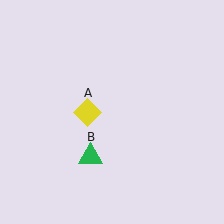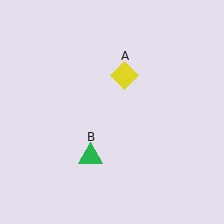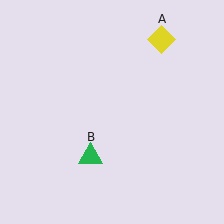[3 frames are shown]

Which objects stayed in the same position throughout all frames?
Green triangle (object B) remained stationary.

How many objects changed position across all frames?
1 object changed position: yellow diamond (object A).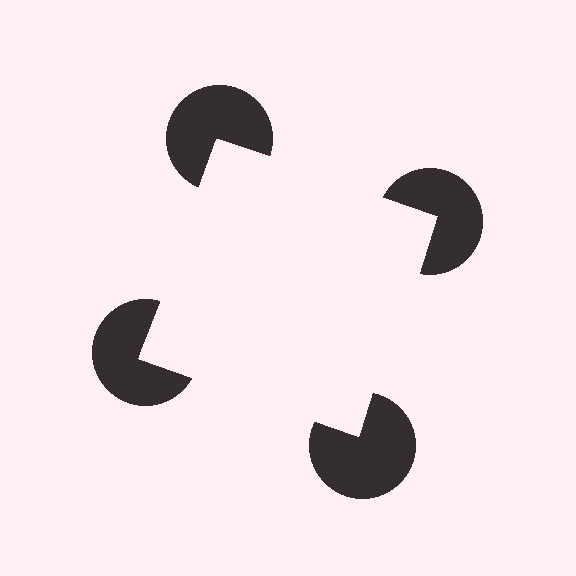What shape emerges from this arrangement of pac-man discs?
An illusory square — its edges are inferred from the aligned wedge cuts in the pac-man discs, not physically drawn.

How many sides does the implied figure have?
4 sides.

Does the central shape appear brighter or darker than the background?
It typically appears slightly brighter than the background, even though no actual brightness change is drawn.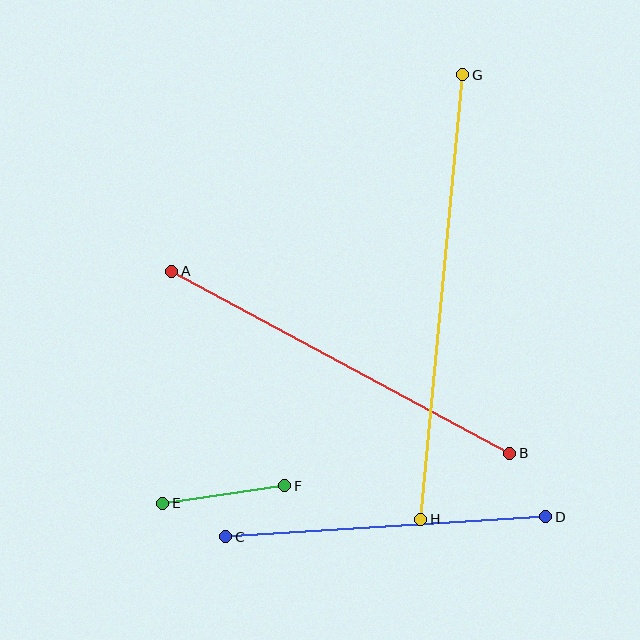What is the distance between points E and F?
The distance is approximately 123 pixels.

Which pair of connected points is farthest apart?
Points G and H are farthest apart.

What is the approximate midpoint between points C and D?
The midpoint is at approximately (386, 527) pixels.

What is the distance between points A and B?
The distance is approximately 384 pixels.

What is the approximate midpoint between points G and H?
The midpoint is at approximately (442, 297) pixels.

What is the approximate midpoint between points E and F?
The midpoint is at approximately (224, 494) pixels.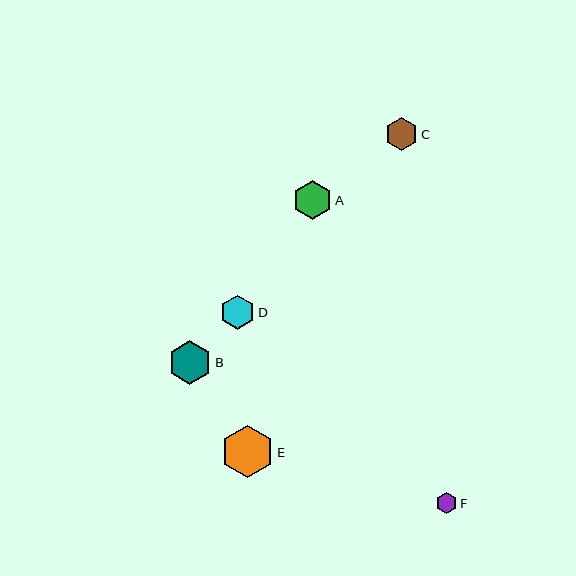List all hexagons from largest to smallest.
From largest to smallest: E, B, A, D, C, F.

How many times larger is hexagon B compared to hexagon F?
Hexagon B is approximately 2.1 times the size of hexagon F.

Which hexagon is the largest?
Hexagon E is the largest with a size of approximately 53 pixels.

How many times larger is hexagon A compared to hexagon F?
Hexagon A is approximately 1.8 times the size of hexagon F.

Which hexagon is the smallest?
Hexagon F is the smallest with a size of approximately 21 pixels.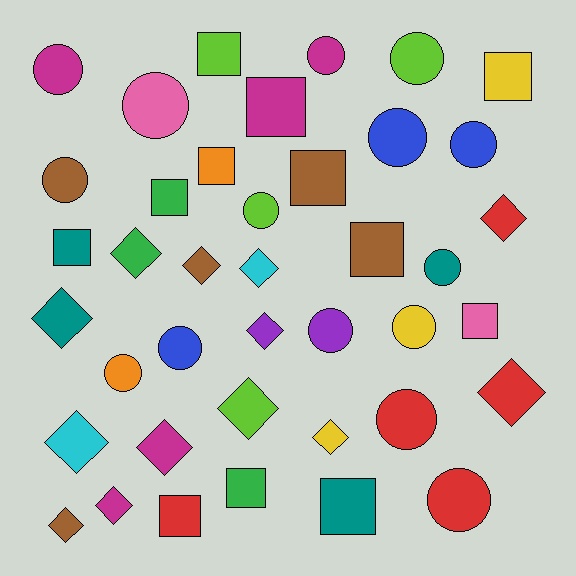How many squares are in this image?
There are 12 squares.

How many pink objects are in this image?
There are 2 pink objects.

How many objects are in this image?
There are 40 objects.